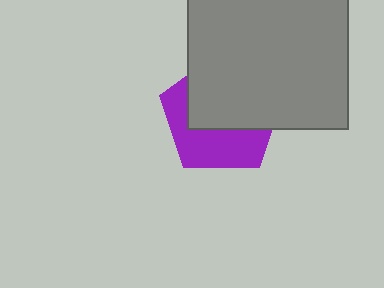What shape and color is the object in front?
The object in front is a gray square.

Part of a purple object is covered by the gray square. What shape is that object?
It is a pentagon.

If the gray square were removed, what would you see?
You would see the complete purple pentagon.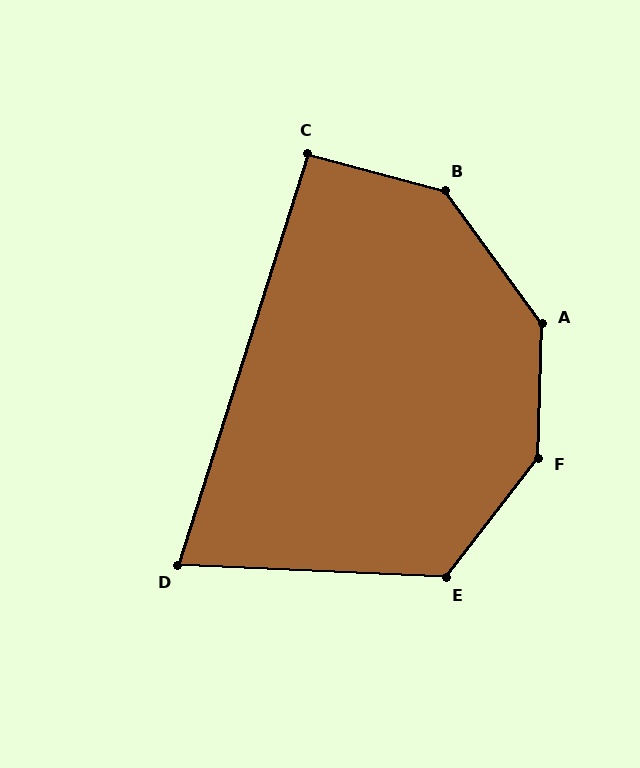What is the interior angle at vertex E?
Approximately 125 degrees (obtuse).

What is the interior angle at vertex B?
Approximately 141 degrees (obtuse).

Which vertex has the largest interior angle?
F, at approximately 144 degrees.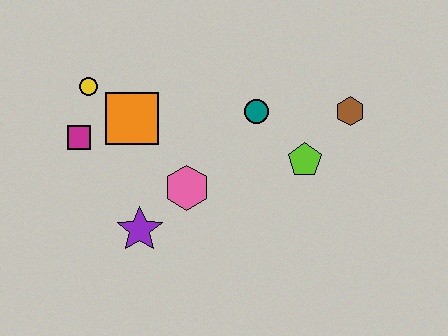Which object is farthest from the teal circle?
The magenta square is farthest from the teal circle.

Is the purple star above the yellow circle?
No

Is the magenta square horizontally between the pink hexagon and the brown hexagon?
No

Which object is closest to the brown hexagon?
The lime pentagon is closest to the brown hexagon.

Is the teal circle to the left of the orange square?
No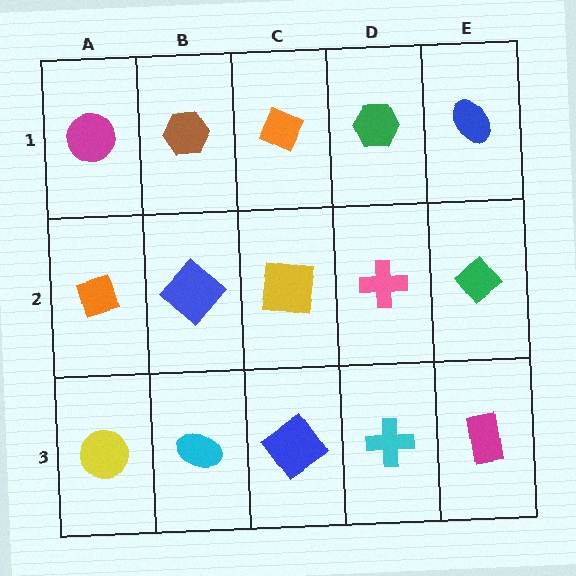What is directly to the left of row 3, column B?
A yellow circle.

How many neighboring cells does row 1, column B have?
3.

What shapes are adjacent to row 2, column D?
A green hexagon (row 1, column D), a cyan cross (row 3, column D), a yellow square (row 2, column C), a green diamond (row 2, column E).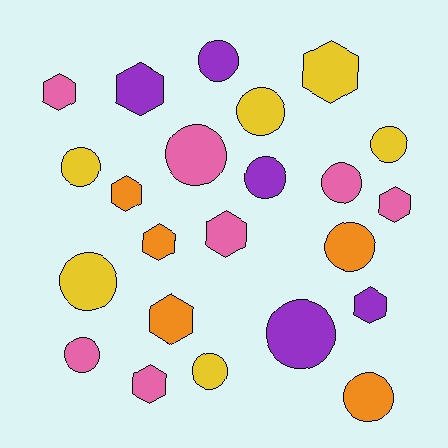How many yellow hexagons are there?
There is 1 yellow hexagon.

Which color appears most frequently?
Pink, with 7 objects.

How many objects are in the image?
There are 23 objects.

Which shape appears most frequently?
Circle, with 13 objects.